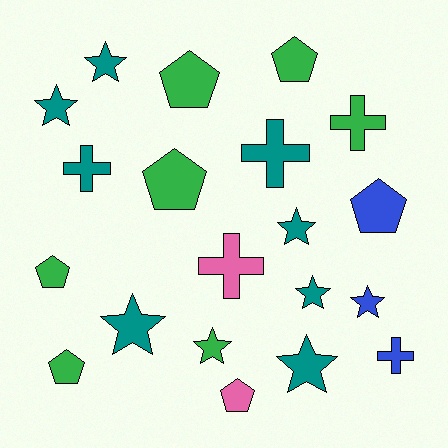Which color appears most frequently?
Teal, with 8 objects.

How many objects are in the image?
There are 20 objects.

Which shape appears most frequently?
Star, with 8 objects.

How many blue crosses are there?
There is 1 blue cross.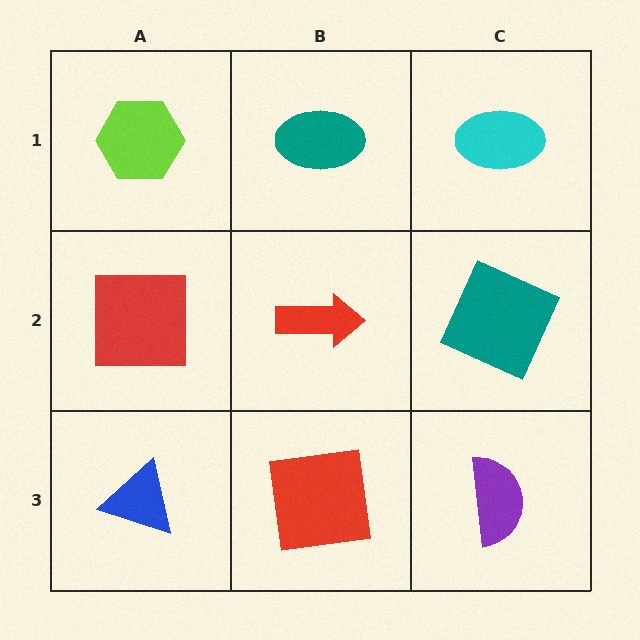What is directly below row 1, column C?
A teal square.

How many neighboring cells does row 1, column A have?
2.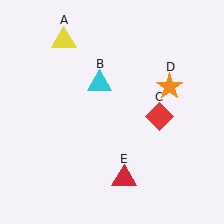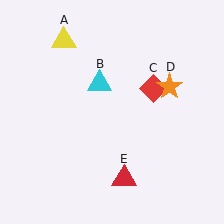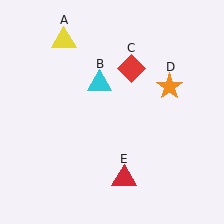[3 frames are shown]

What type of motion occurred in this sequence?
The red diamond (object C) rotated counterclockwise around the center of the scene.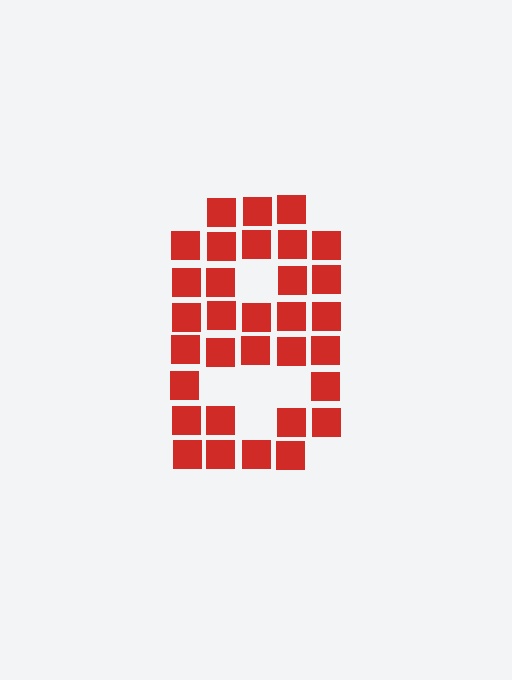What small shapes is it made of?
It is made of small squares.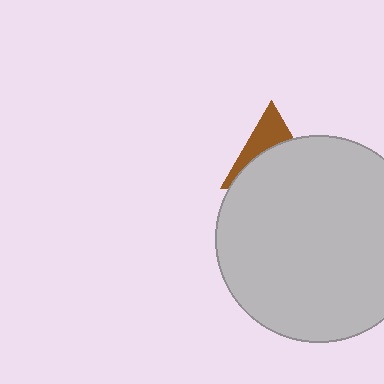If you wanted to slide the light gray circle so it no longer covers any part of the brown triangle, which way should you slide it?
Slide it down — that is the most direct way to separate the two shapes.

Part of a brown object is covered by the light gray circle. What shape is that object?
It is a triangle.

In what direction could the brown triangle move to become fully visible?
The brown triangle could move up. That would shift it out from behind the light gray circle entirely.